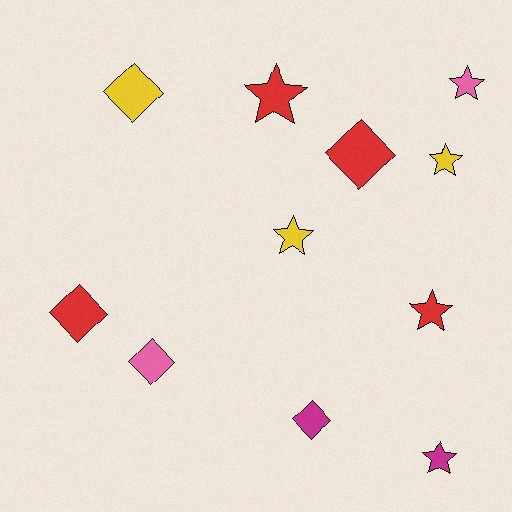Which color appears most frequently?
Red, with 4 objects.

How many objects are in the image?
There are 11 objects.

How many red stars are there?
There are 2 red stars.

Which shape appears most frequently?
Star, with 6 objects.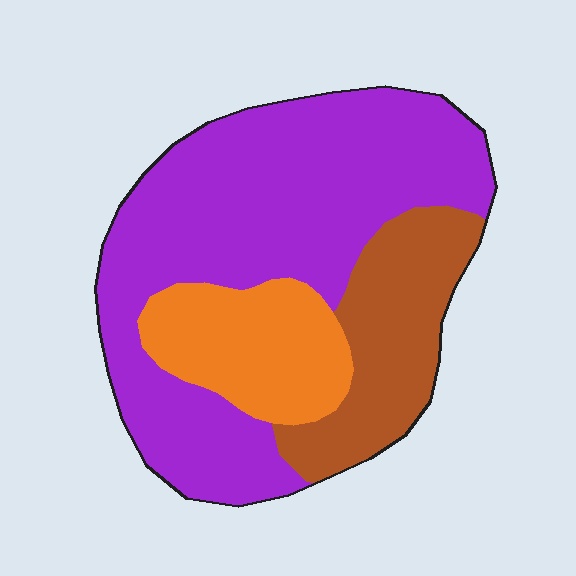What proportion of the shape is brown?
Brown takes up about one fifth (1/5) of the shape.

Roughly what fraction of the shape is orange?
Orange covers 18% of the shape.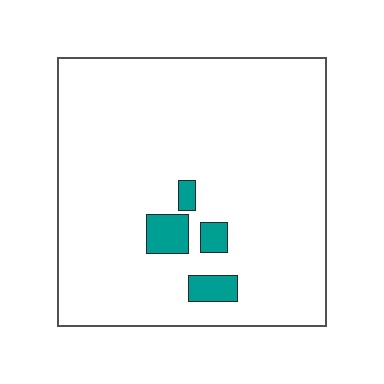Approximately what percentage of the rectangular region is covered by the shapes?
Approximately 5%.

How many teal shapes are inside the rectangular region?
4.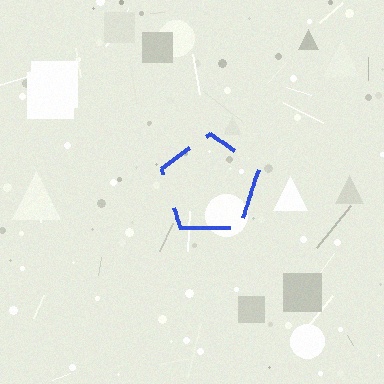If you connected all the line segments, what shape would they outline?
They would outline a pentagon.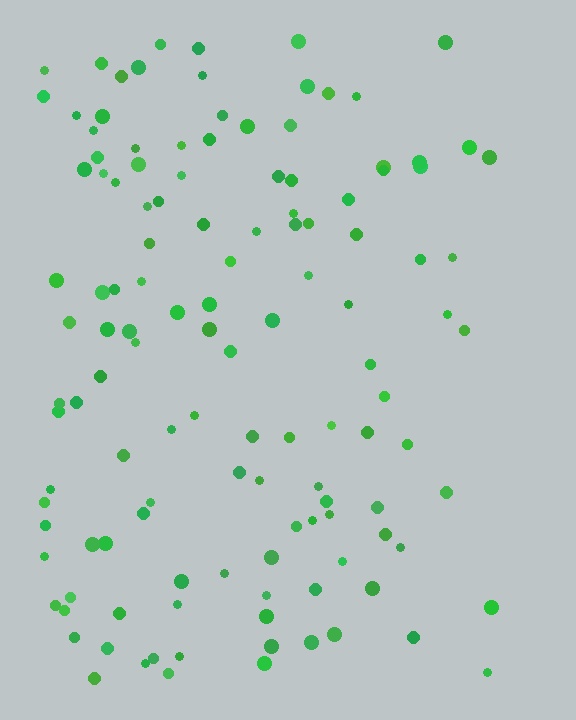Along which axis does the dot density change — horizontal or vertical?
Horizontal.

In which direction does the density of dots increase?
From right to left, with the left side densest.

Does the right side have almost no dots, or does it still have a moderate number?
Still a moderate number, just noticeably fewer than the left.